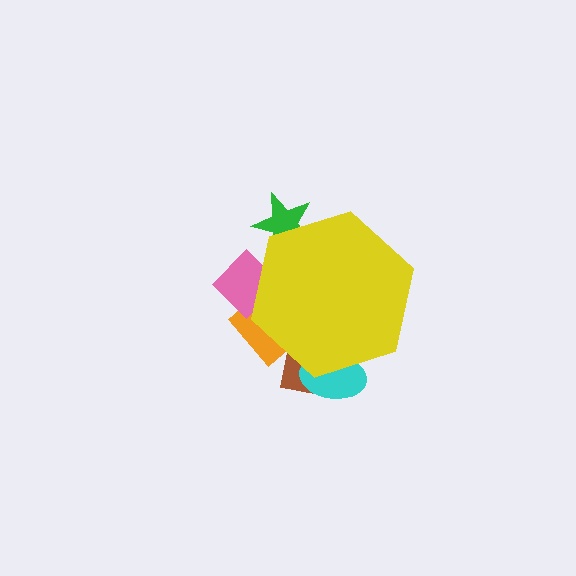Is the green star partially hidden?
Yes, the green star is partially hidden behind the yellow hexagon.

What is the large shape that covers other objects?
A yellow hexagon.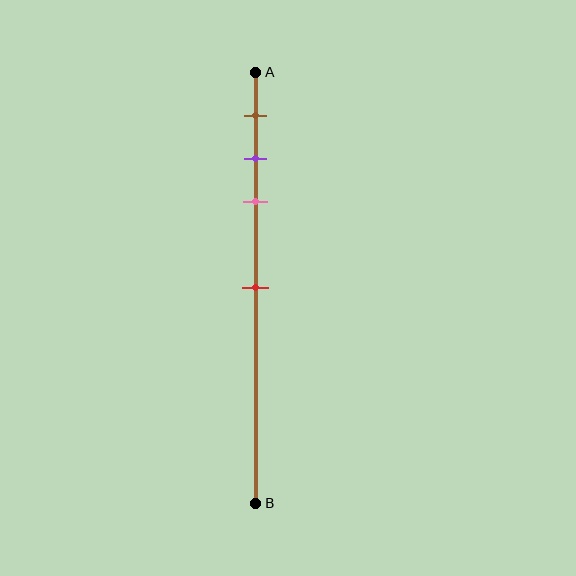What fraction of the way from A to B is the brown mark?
The brown mark is approximately 10% (0.1) of the way from A to B.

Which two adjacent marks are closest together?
The purple and pink marks are the closest adjacent pair.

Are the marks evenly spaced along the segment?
No, the marks are not evenly spaced.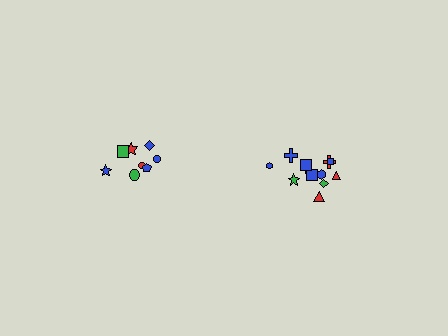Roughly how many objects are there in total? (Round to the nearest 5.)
Roughly 20 objects in total.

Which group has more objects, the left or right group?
The right group.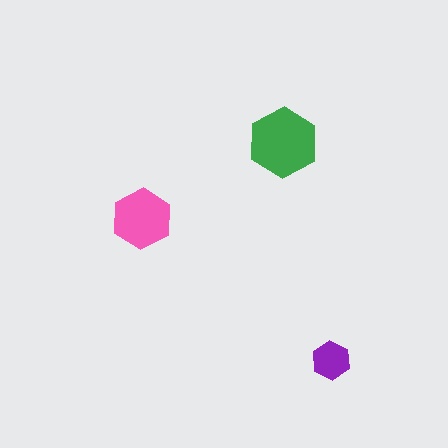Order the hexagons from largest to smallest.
the green one, the pink one, the purple one.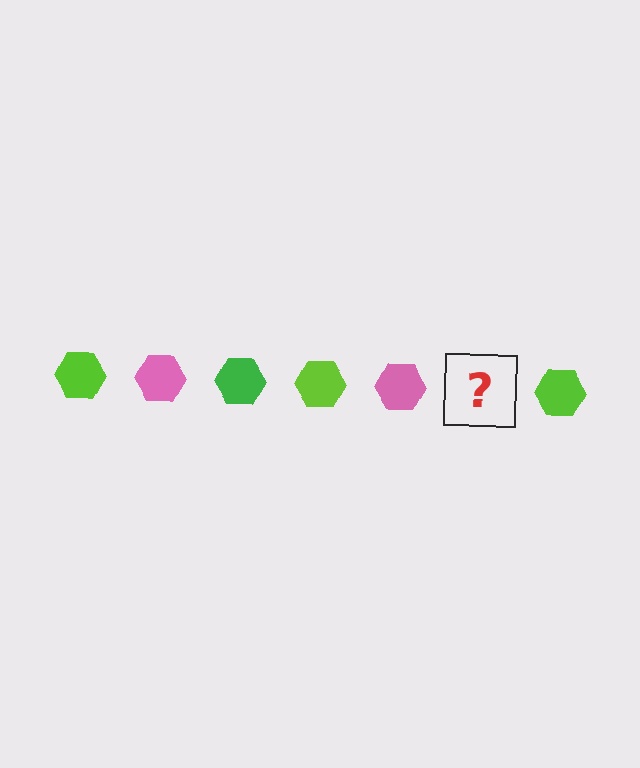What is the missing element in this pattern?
The missing element is a green hexagon.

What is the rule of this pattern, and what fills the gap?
The rule is that the pattern cycles through lime, pink, green hexagons. The gap should be filled with a green hexagon.